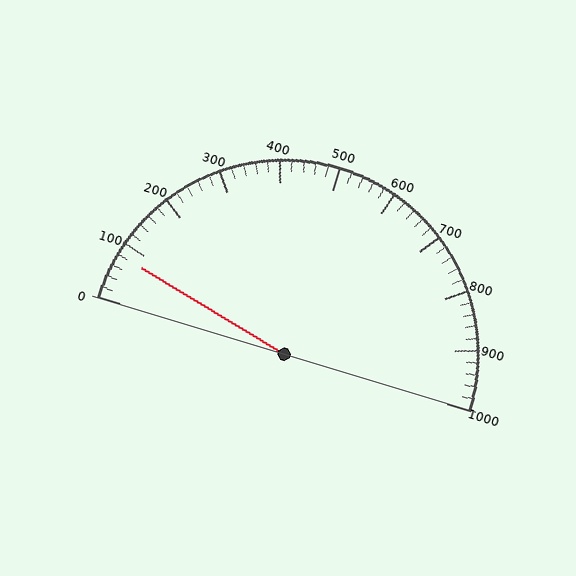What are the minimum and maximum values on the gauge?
The gauge ranges from 0 to 1000.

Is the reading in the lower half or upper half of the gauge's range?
The reading is in the lower half of the range (0 to 1000).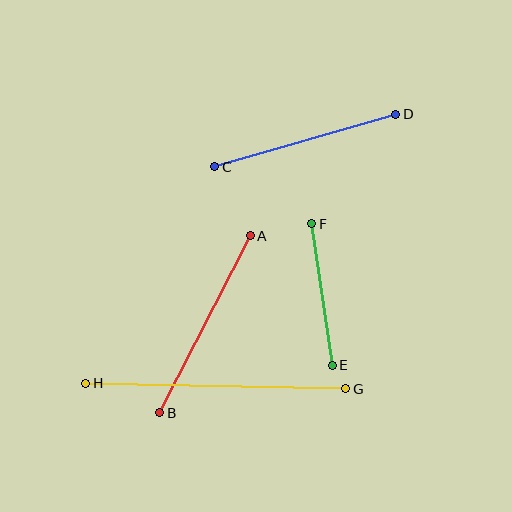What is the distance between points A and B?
The distance is approximately 199 pixels.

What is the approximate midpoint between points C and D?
The midpoint is at approximately (305, 140) pixels.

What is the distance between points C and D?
The distance is approximately 188 pixels.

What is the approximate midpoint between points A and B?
The midpoint is at approximately (205, 324) pixels.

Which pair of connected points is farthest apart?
Points G and H are farthest apart.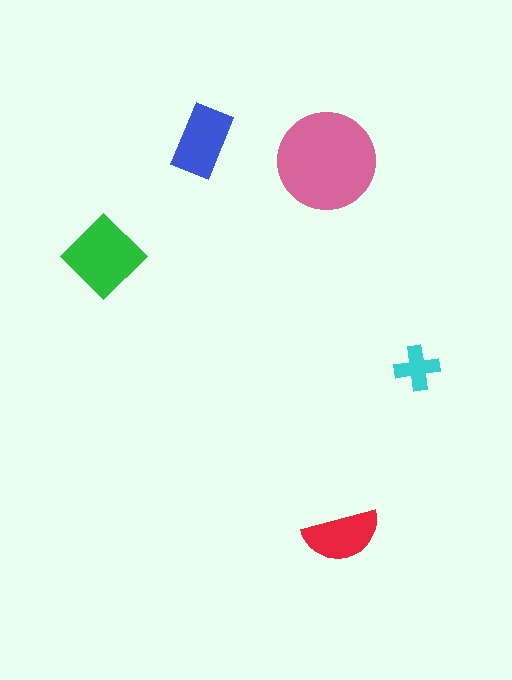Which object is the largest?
The pink circle.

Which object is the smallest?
The cyan cross.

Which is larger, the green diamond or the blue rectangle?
The green diamond.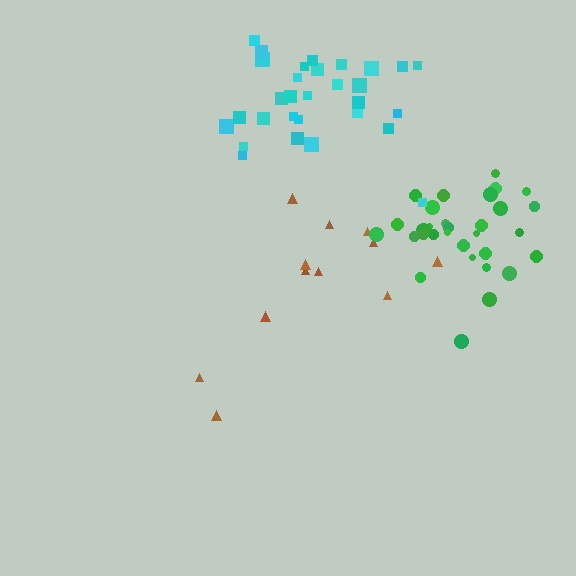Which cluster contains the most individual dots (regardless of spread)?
Green (31).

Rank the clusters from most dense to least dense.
green, cyan, brown.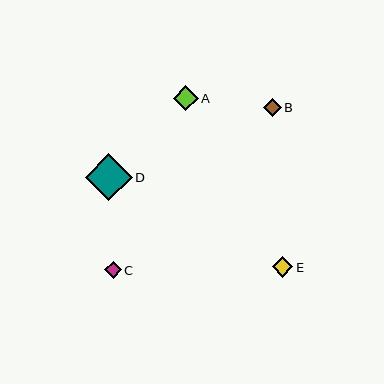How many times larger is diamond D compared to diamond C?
Diamond D is approximately 2.8 times the size of diamond C.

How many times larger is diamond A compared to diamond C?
Diamond A is approximately 1.5 times the size of diamond C.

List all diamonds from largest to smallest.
From largest to smallest: D, A, E, B, C.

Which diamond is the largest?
Diamond D is the largest with a size of approximately 47 pixels.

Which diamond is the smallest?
Diamond C is the smallest with a size of approximately 17 pixels.